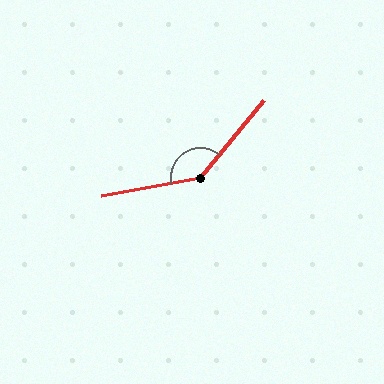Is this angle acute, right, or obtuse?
It is obtuse.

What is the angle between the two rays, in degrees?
Approximately 140 degrees.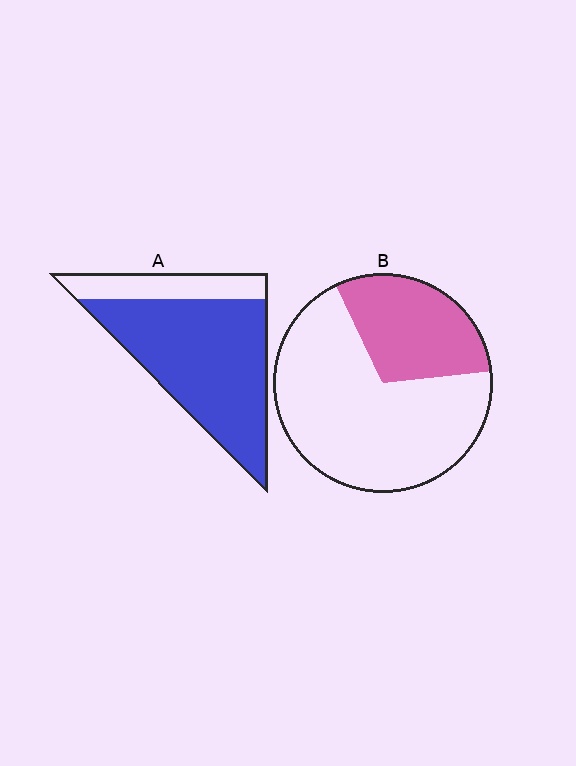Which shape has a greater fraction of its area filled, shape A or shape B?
Shape A.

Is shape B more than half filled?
No.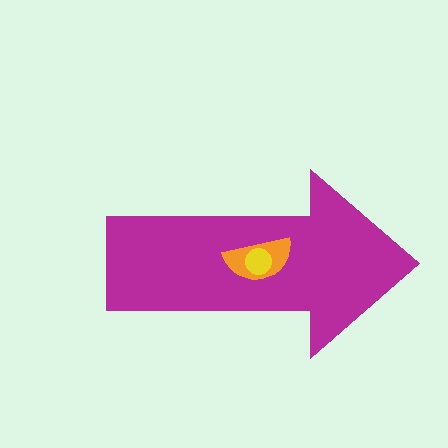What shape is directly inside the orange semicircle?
The yellow circle.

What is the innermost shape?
The yellow circle.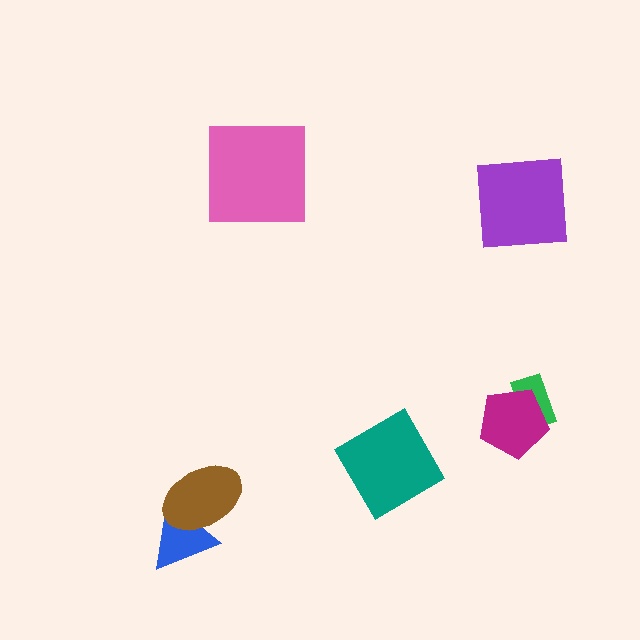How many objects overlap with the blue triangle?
1 object overlaps with the blue triangle.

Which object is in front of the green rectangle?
The magenta pentagon is in front of the green rectangle.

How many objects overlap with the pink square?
0 objects overlap with the pink square.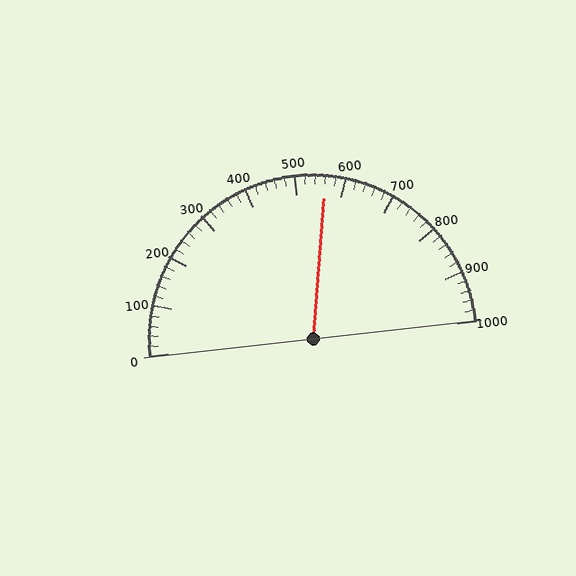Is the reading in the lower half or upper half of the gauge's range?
The reading is in the upper half of the range (0 to 1000).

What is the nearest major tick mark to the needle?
The nearest major tick mark is 600.